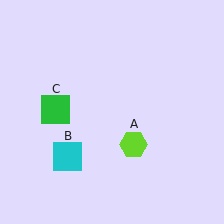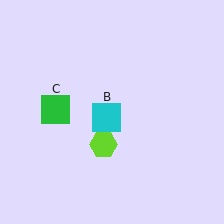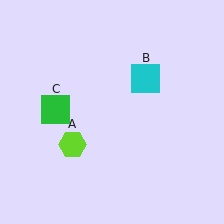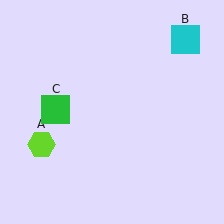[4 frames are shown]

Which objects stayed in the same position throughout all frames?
Green square (object C) remained stationary.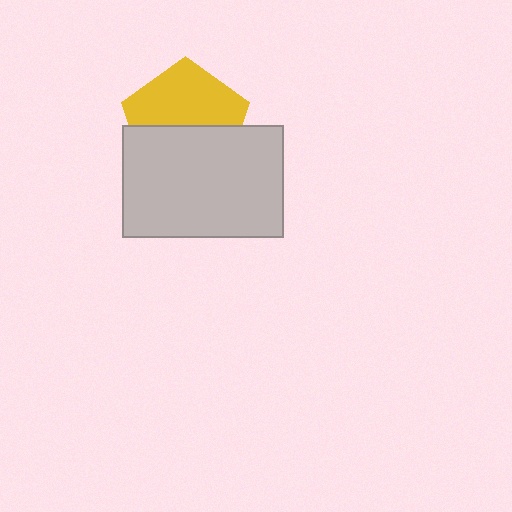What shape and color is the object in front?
The object in front is a light gray rectangle.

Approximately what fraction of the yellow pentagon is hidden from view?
Roughly 46% of the yellow pentagon is hidden behind the light gray rectangle.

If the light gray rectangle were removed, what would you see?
You would see the complete yellow pentagon.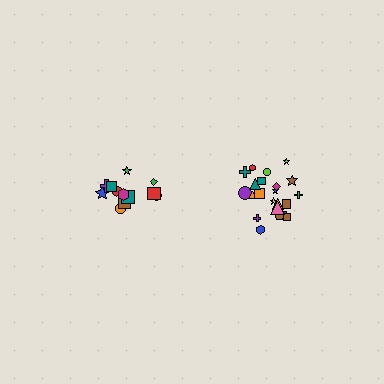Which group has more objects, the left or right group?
The right group.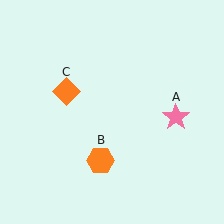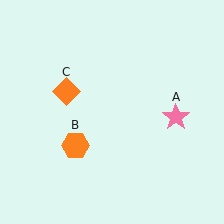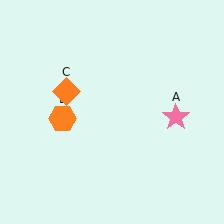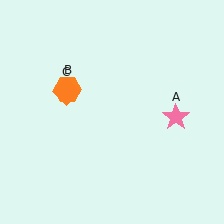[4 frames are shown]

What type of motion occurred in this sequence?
The orange hexagon (object B) rotated clockwise around the center of the scene.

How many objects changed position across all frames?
1 object changed position: orange hexagon (object B).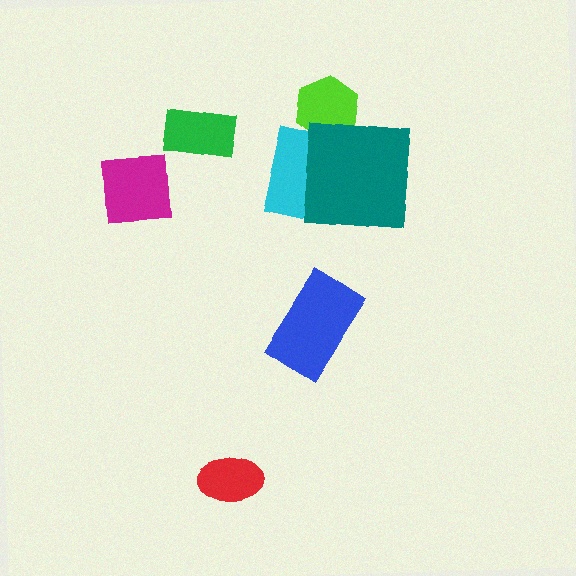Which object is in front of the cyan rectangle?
The teal square is in front of the cyan rectangle.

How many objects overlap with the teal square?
2 objects overlap with the teal square.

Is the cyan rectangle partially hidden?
Yes, it is partially covered by another shape.